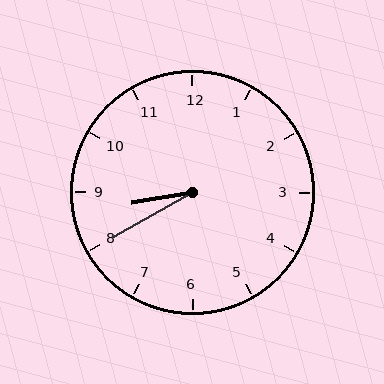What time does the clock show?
8:40.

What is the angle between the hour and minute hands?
Approximately 20 degrees.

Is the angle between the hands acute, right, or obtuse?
It is acute.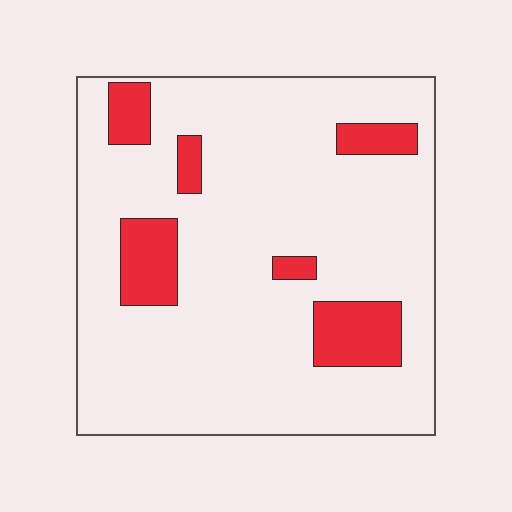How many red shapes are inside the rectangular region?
6.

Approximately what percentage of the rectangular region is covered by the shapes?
Approximately 15%.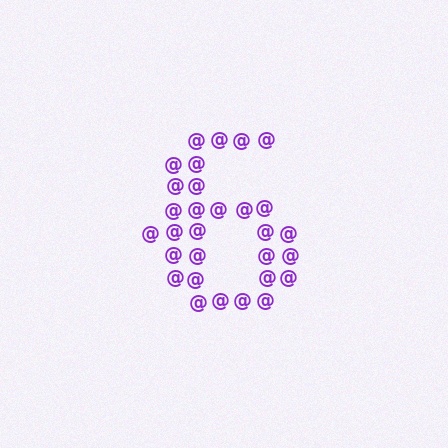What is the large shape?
The large shape is the digit 6.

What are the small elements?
The small elements are at signs.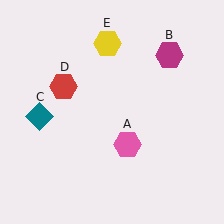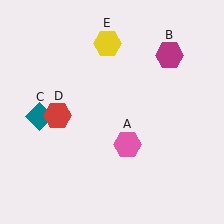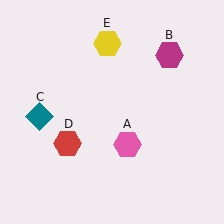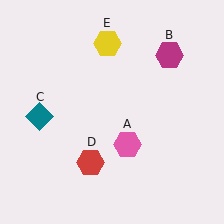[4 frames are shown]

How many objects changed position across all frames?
1 object changed position: red hexagon (object D).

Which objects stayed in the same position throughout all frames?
Pink hexagon (object A) and magenta hexagon (object B) and teal diamond (object C) and yellow hexagon (object E) remained stationary.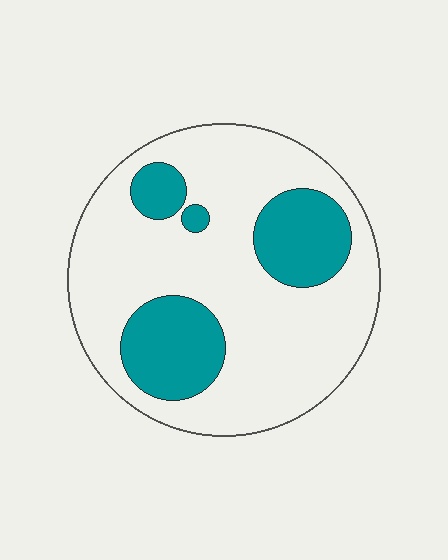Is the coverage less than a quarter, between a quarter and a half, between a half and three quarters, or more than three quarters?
Between a quarter and a half.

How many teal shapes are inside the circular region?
4.